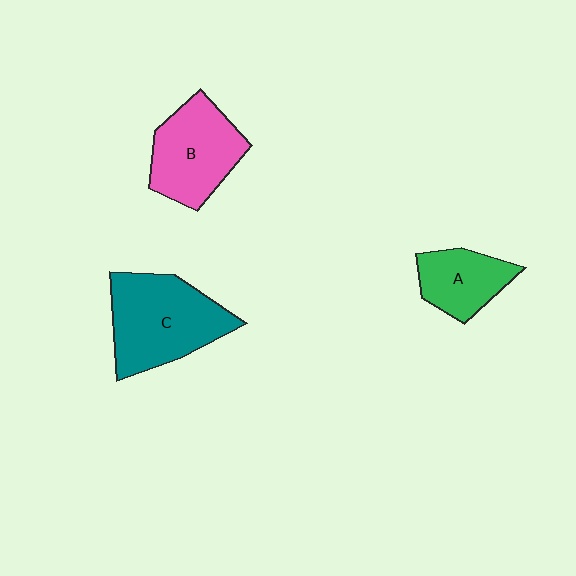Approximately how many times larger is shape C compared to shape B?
Approximately 1.2 times.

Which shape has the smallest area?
Shape A (green).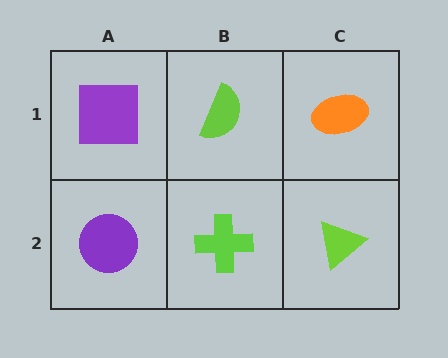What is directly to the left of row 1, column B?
A purple square.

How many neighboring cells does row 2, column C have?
2.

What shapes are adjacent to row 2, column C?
An orange ellipse (row 1, column C), a lime cross (row 2, column B).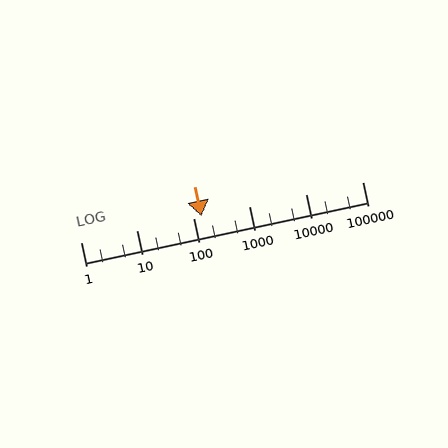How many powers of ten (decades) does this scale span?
The scale spans 5 decades, from 1 to 100000.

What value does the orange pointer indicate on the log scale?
The pointer indicates approximately 140.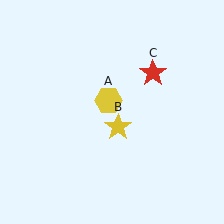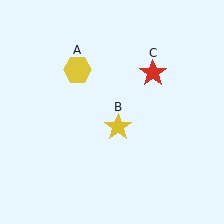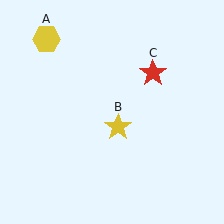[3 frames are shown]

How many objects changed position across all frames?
1 object changed position: yellow hexagon (object A).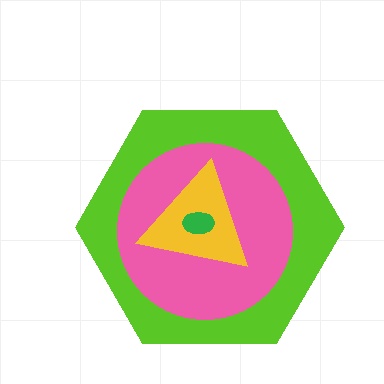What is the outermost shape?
The lime hexagon.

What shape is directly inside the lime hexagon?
The pink circle.